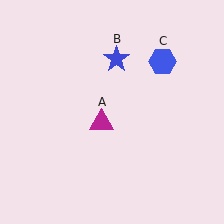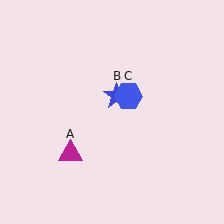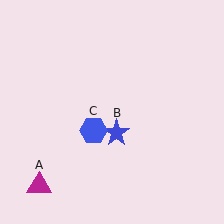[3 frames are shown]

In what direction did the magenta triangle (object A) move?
The magenta triangle (object A) moved down and to the left.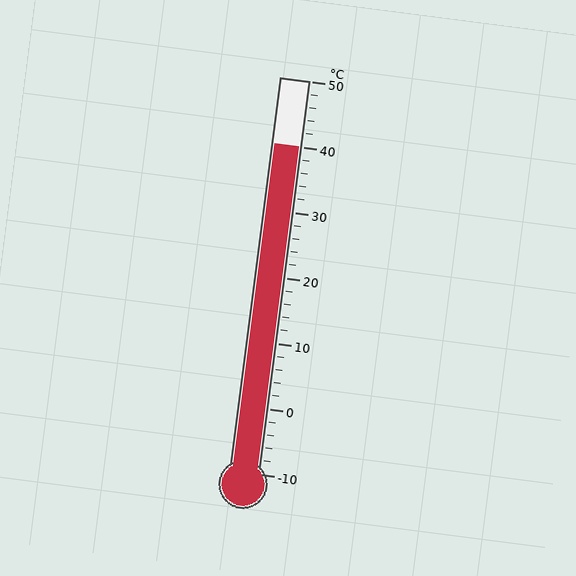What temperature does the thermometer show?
The thermometer shows approximately 40°C.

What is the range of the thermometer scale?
The thermometer scale ranges from -10°C to 50°C.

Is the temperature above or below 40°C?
The temperature is at 40°C.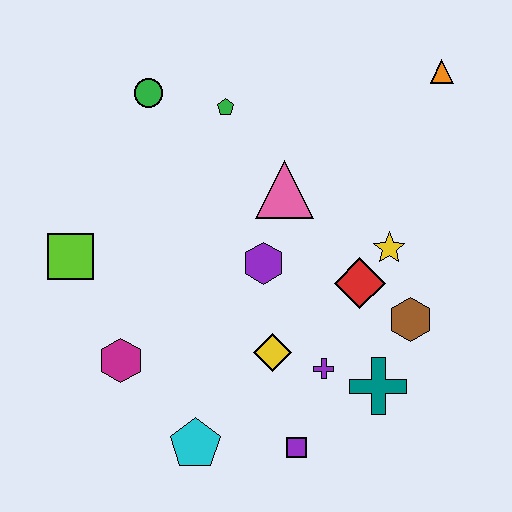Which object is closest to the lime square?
The magenta hexagon is closest to the lime square.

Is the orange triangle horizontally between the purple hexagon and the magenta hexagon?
No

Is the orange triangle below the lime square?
No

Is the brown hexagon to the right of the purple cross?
Yes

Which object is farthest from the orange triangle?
The cyan pentagon is farthest from the orange triangle.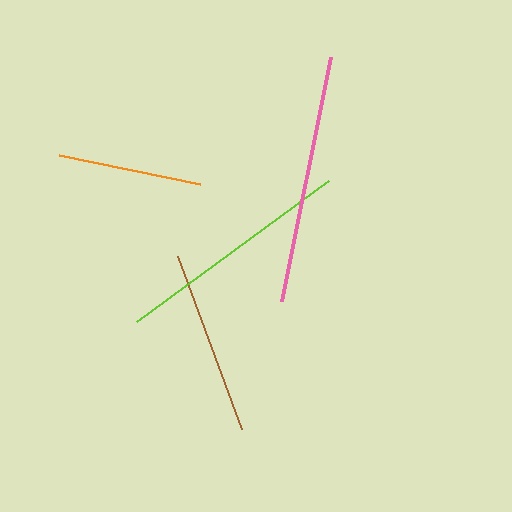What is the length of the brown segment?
The brown segment is approximately 185 pixels long.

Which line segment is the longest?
The pink line is the longest at approximately 249 pixels.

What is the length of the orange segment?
The orange segment is approximately 144 pixels long.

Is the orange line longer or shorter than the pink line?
The pink line is longer than the orange line.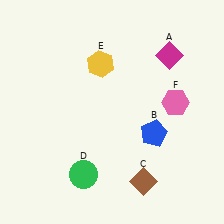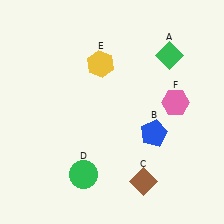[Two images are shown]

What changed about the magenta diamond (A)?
In Image 1, A is magenta. In Image 2, it changed to green.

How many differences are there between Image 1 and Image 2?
There is 1 difference between the two images.